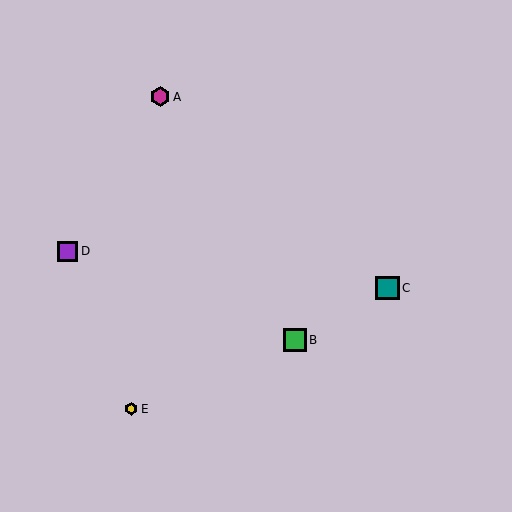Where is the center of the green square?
The center of the green square is at (295, 340).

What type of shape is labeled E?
Shape E is a yellow hexagon.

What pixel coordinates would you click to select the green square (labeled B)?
Click at (295, 340) to select the green square B.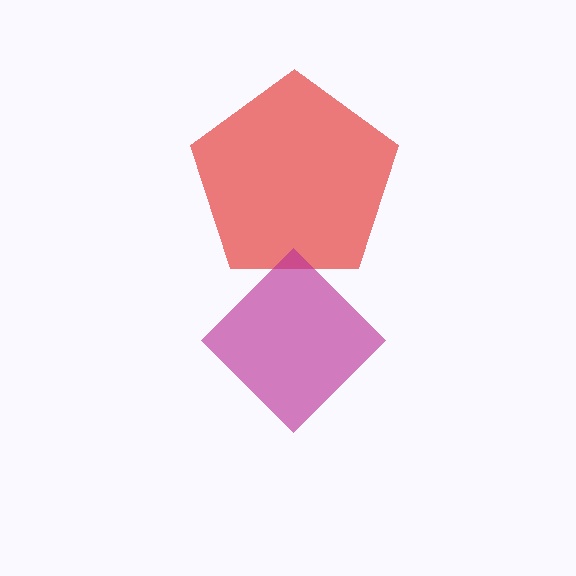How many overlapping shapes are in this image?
There are 2 overlapping shapes in the image.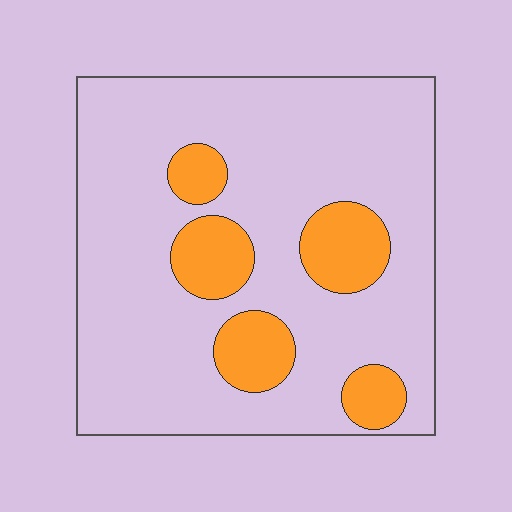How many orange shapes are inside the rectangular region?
5.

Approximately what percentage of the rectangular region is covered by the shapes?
Approximately 20%.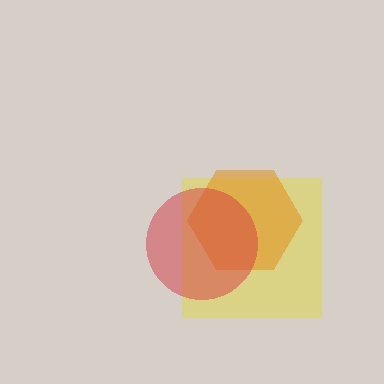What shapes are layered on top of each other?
The layered shapes are: a yellow square, an orange hexagon, a red circle.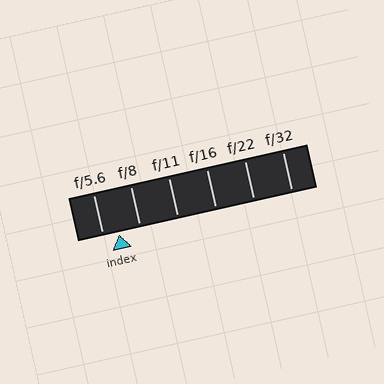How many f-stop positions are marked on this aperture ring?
There are 6 f-stop positions marked.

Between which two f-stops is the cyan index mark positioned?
The index mark is between f/5.6 and f/8.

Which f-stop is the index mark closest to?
The index mark is closest to f/5.6.